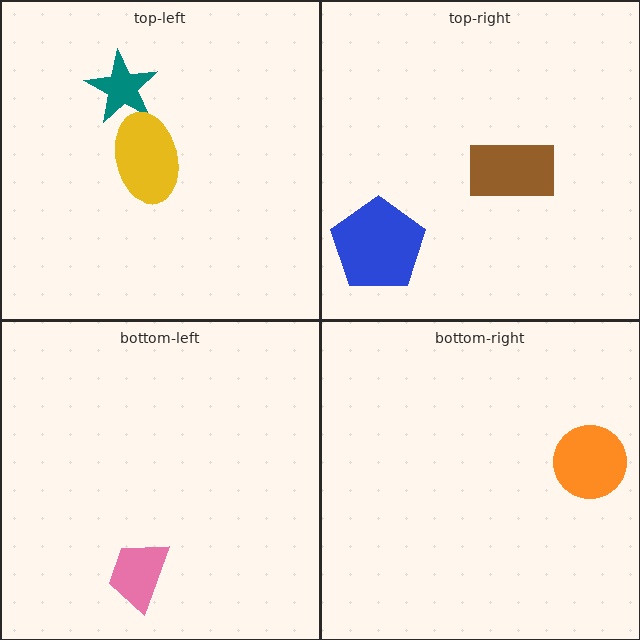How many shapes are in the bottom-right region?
1.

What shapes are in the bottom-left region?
The pink trapezoid.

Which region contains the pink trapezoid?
The bottom-left region.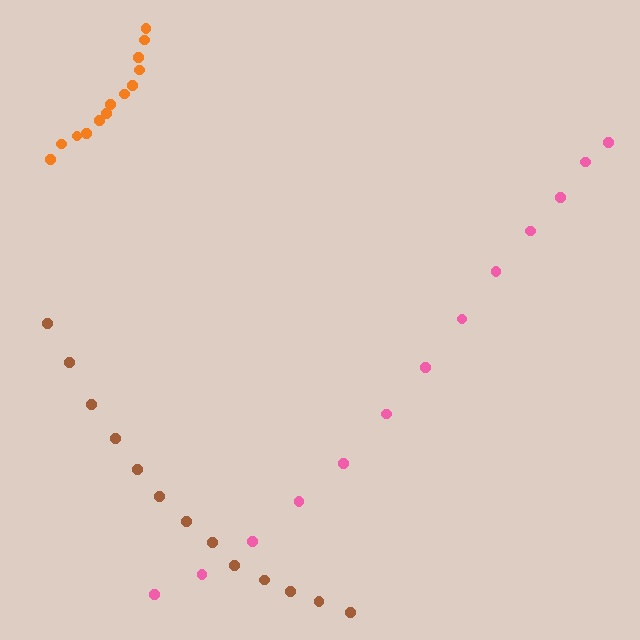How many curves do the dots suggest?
There are 3 distinct paths.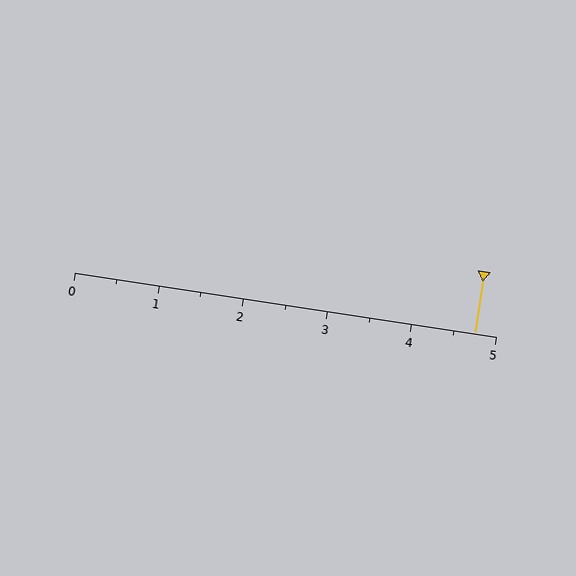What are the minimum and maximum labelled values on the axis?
The axis runs from 0 to 5.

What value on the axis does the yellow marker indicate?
The marker indicates approximately 4.8.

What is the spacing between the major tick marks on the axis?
The major ticks are spaced 1 apart.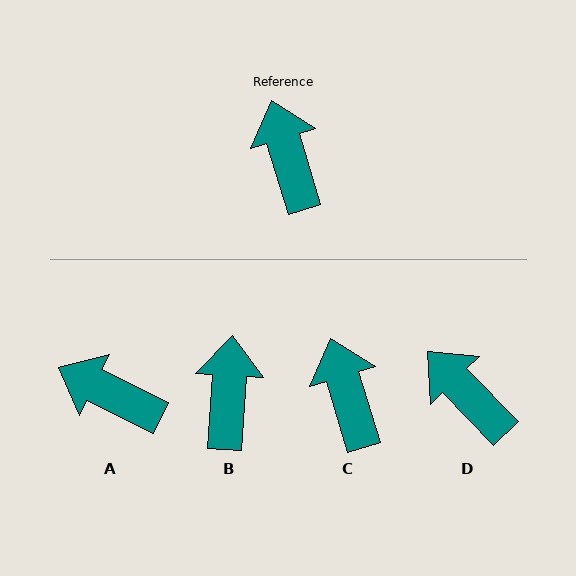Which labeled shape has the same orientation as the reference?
C.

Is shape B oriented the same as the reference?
No, it is off by about 21 degrees.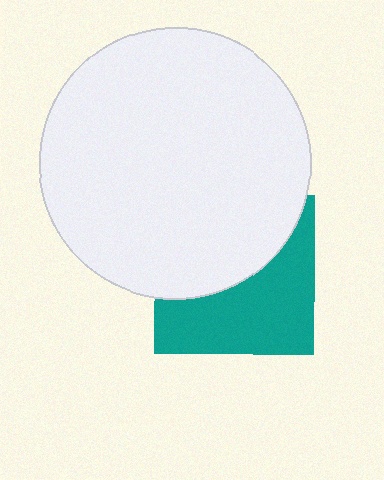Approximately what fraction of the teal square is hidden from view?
Roughly 49% of the teal square is hidden behind the white circle.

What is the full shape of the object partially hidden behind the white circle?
The partially hidden object is a teal square.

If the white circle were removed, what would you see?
You would see the complete teal square.